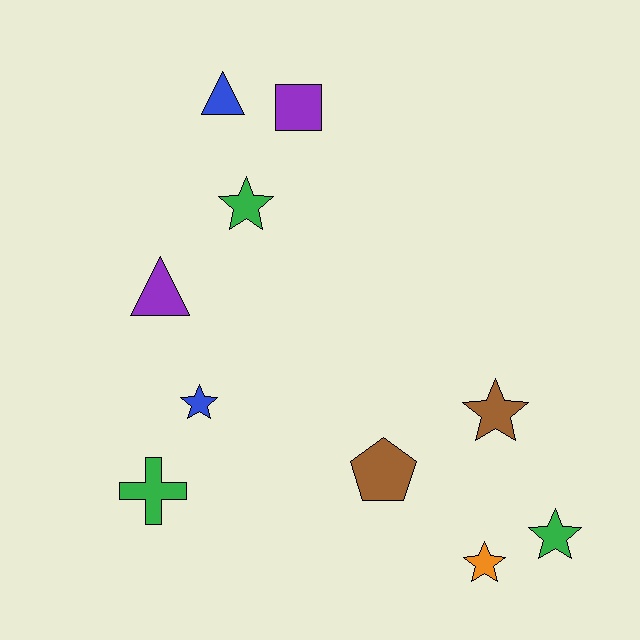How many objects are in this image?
There are 10 objects.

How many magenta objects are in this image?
There are no magenta objects.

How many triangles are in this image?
There are 2 triangles.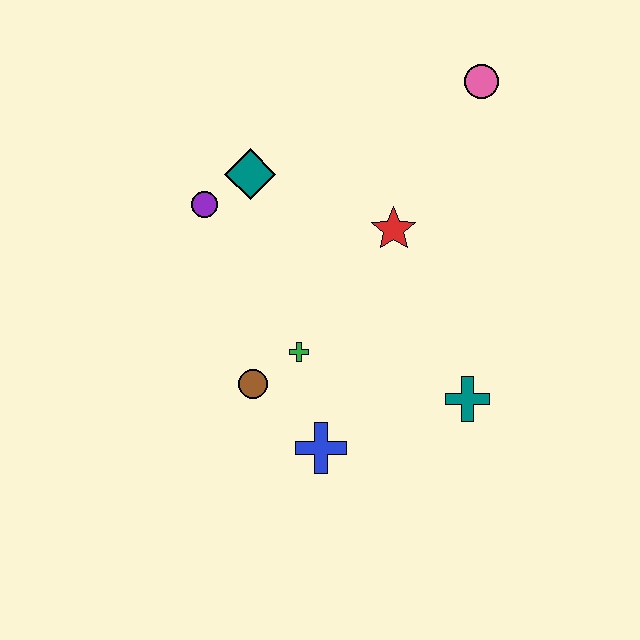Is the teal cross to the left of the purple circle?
No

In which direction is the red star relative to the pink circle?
The red star is below the pink circle.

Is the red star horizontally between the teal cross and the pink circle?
No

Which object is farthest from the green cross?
The pink circle is farthest from the green cross.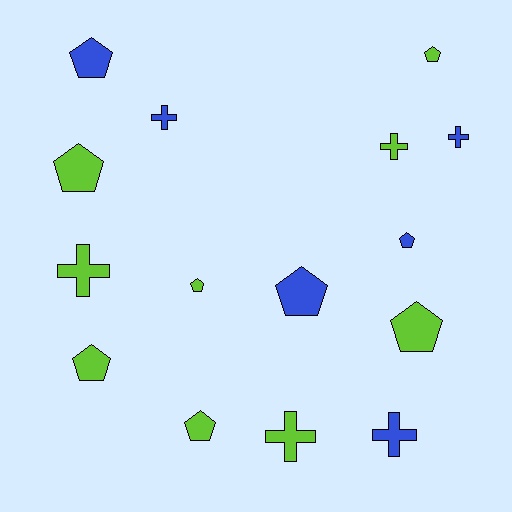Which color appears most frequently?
Lime, with 9 objects.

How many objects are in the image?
There are 15 objects.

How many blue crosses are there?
There are 3 blue crosses.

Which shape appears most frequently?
Pentagon, with 9 objects.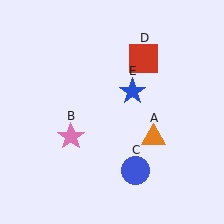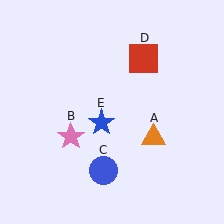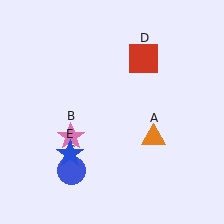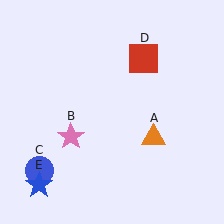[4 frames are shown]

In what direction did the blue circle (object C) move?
The blue circle (object C) moved left.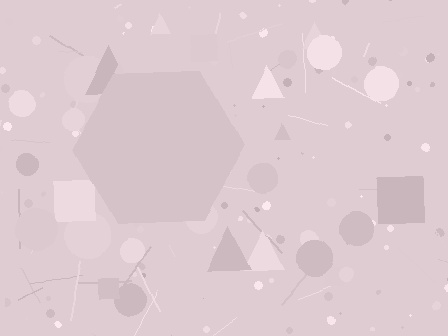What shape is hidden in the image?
A hexagon is hidden in the image.